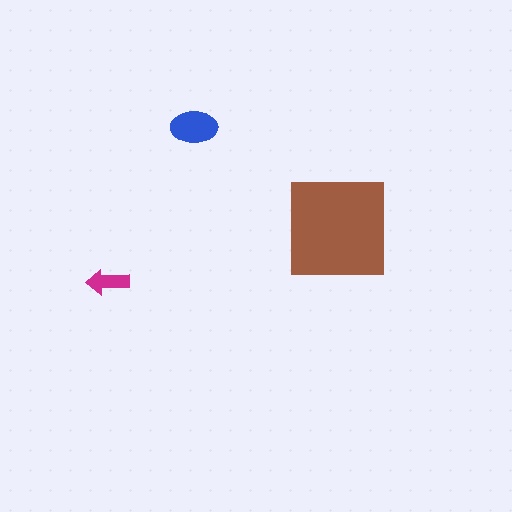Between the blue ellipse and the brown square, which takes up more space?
The brown square.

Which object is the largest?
The brown square.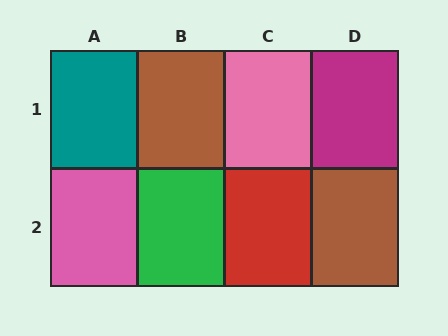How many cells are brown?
2 cells are brown.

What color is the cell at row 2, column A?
Pink.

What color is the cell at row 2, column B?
Green.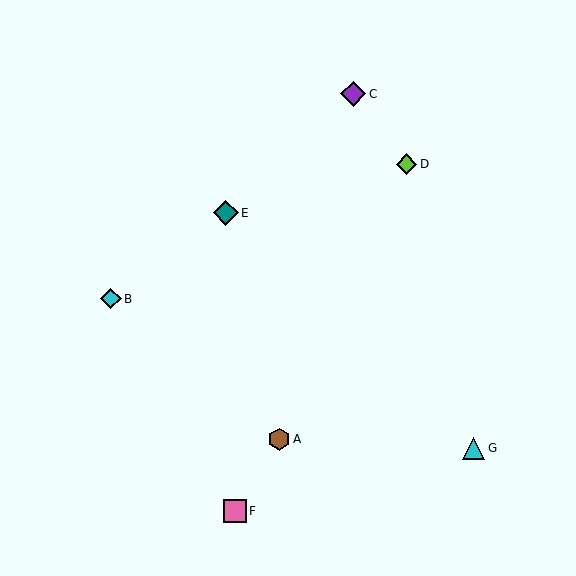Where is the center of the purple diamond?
The center of the purple diamond is at (353, 94).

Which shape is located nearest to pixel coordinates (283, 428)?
The brown hexagon (labeled A) at (279, 439) is nearest to that location.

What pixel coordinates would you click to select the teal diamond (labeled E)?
Click at (226, 213) to select the teal diamond E.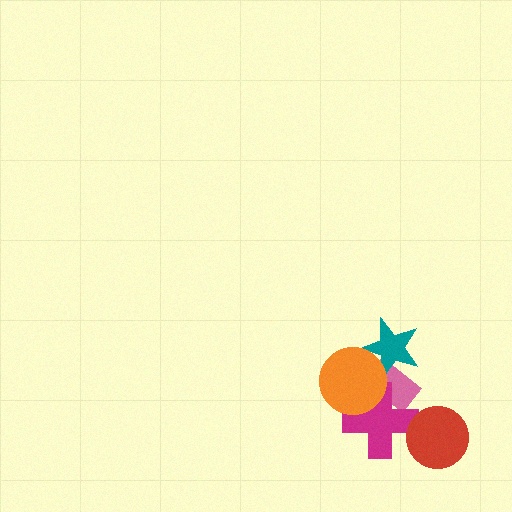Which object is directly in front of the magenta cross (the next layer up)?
The red circle is directly in front of the magenta cross.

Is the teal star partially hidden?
Yes, it is partially covered by another shape.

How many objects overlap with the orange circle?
3 objects overlap with the orange circle.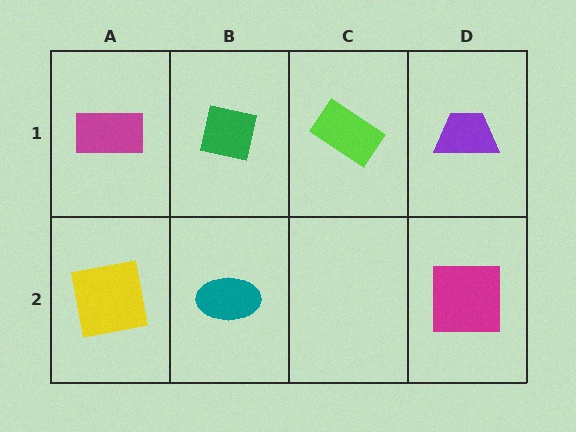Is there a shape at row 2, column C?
No, that cell is empty.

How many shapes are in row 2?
3 shapes.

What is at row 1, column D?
A purple trapezoid.